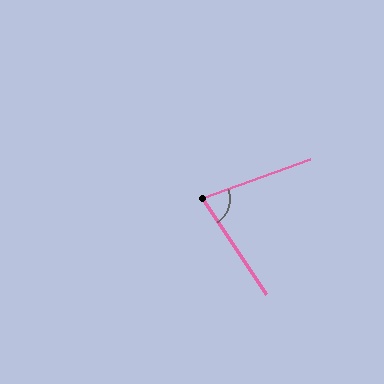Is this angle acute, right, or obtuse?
It is acute.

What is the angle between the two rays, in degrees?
Approximately 76 degrees.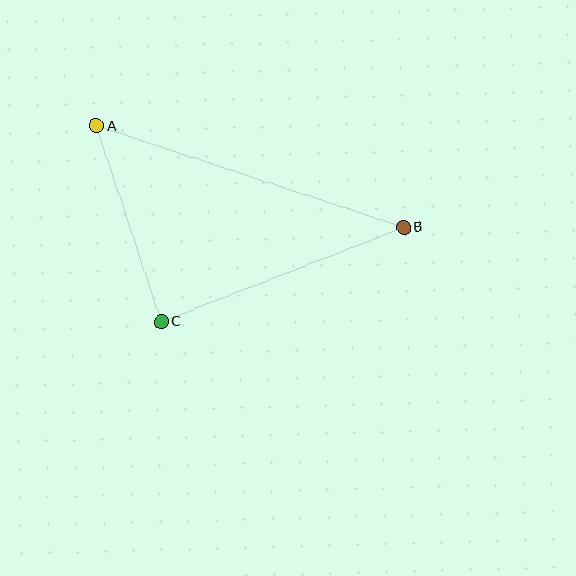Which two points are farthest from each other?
Points A and B are farthest from each other.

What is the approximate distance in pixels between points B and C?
The distance between B and C is approximately 260 pixels.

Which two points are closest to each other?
Points A and C are closest to each other.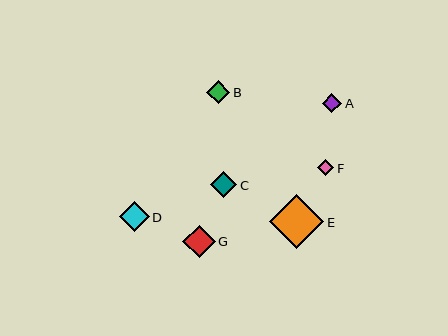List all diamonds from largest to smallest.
From largest to smallest: E, G, D, C, B, A, F.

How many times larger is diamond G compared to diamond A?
Diamond G is approximately 1.7 times the size of diamond A.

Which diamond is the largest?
Diamond E is the largest with a size of approximately 55 pixels.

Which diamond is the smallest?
Diamond F is the smallest with a size of approximately 16 pixels.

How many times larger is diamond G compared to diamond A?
Diamond G is approximately 1.7 times the size of diamond A.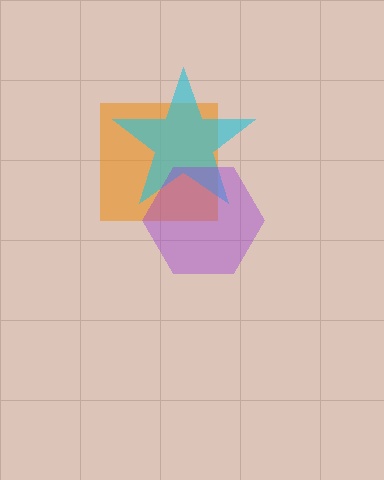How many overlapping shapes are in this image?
There are 3 overlapping shapes in the image.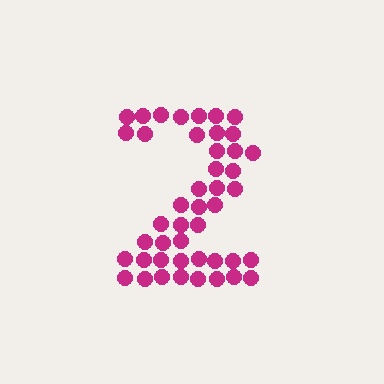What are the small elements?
The small elements are circles.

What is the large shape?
The large shape is the digit 2.